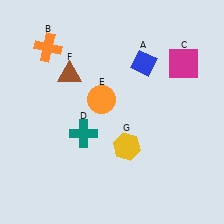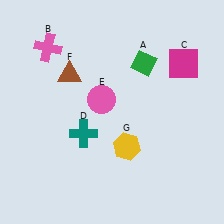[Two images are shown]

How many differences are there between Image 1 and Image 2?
There are 3 differences between the two images.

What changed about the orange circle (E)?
In Image 1, E is orange. In Image 2, it changed to pink.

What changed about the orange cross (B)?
In Image 1, B is orange. In Image 2, it changed to pink.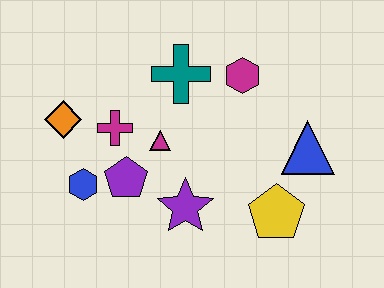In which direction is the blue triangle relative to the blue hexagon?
The blue triangle is to the right of the blue hexagon.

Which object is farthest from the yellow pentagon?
The orange diamond is farthest from the yellow pentagon.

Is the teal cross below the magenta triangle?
No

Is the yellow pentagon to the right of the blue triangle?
No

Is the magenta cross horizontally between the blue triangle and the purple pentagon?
No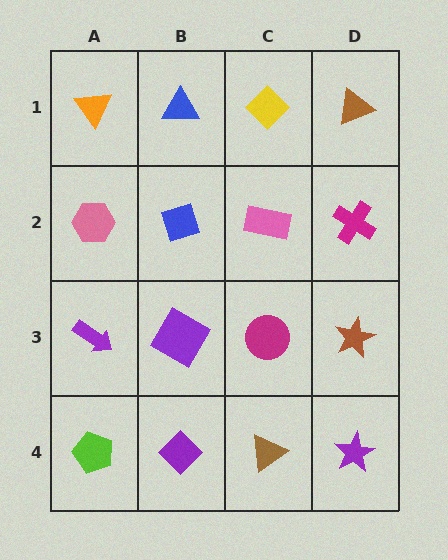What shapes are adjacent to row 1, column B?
A blue diamond (row 2, column B), an orange triangle (row 1, column A), a yellow diamond (row 1, column C).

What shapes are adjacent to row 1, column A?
A pink hexagon (row 2, column A), a blue triangle (row 1, column B).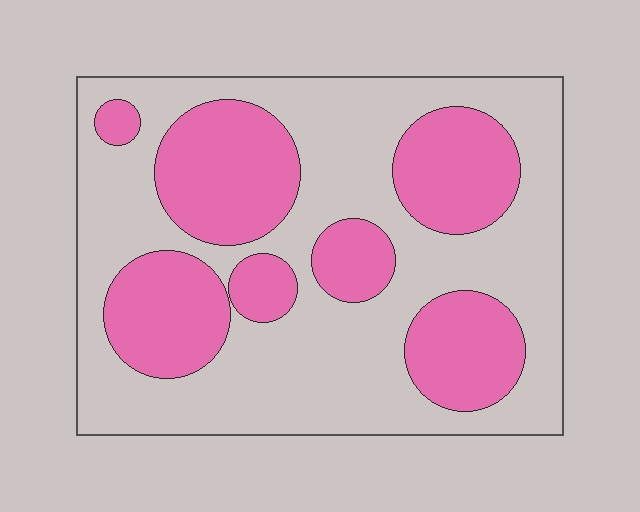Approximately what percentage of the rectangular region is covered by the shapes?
Approximately 35%.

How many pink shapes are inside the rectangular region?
7.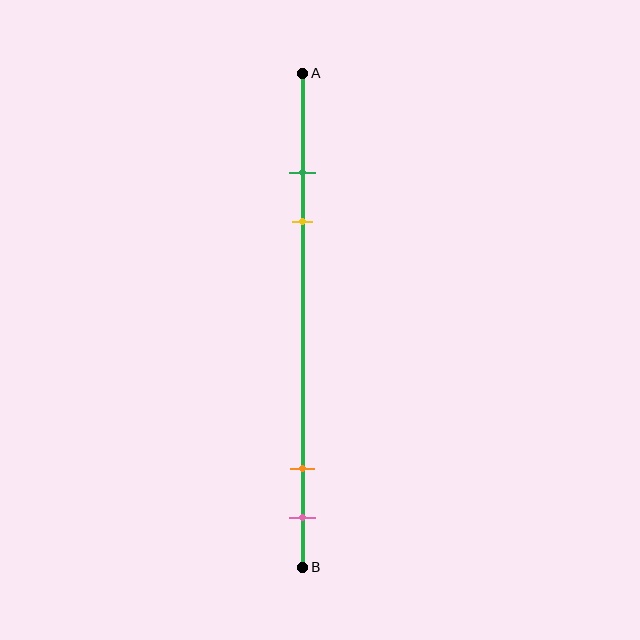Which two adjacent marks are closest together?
The green and yellow marks are the closest adjacent pair.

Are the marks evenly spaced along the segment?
No, the marks are not evenly spaced.